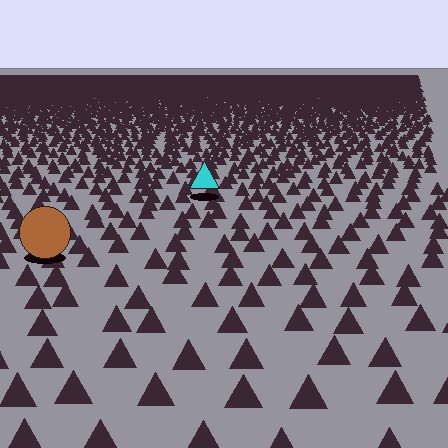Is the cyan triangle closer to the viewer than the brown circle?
No. The brown circle is closer — you can tell from the texture gradient: the ground texture is coarser near it.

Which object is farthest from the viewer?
The cyan triangle is farthest from the viewer. It appears smaller and the ground texture around it is denser.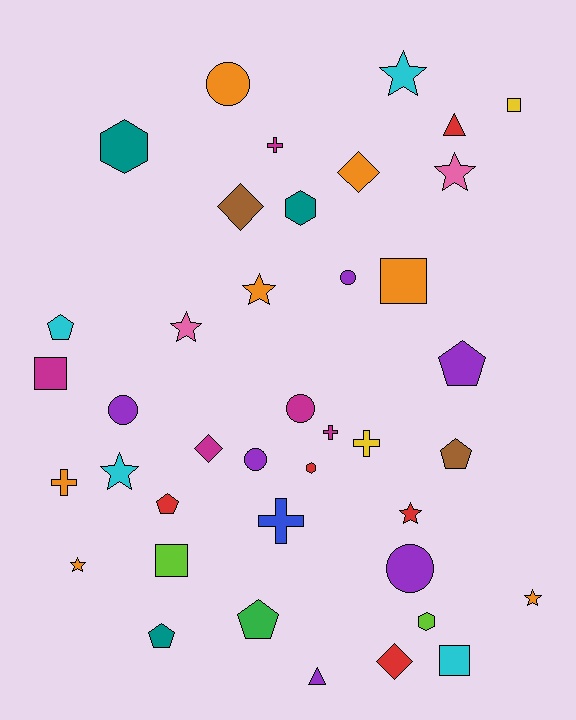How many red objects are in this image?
There are 5 red objects.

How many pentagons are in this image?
There are 6 pentagons.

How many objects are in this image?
There are 40 objects.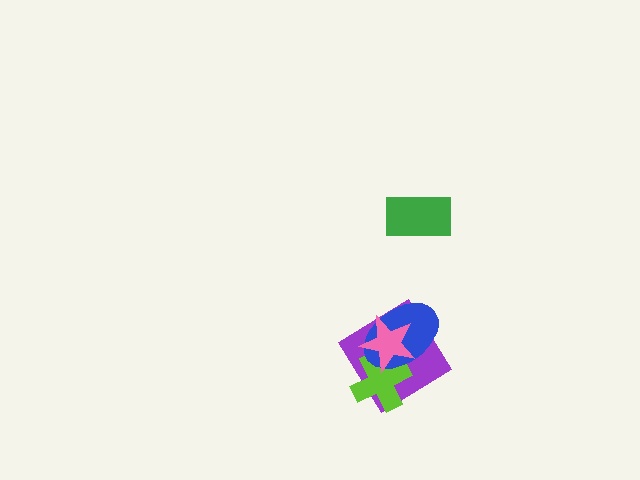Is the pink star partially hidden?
No, no other shape covers it.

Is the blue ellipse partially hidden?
Yes, it is partially covered by another shape.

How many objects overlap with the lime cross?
3 objects overlap with the lime cross.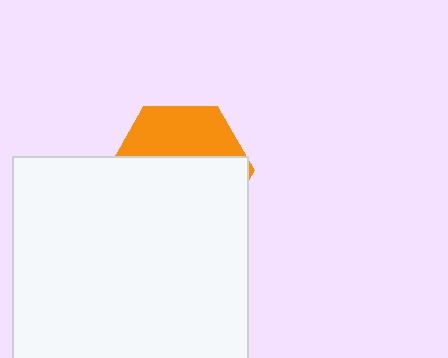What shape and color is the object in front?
The object in front is a white square.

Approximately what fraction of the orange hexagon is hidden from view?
Roughly 64% of the orange hexagon is hidden behind the white square.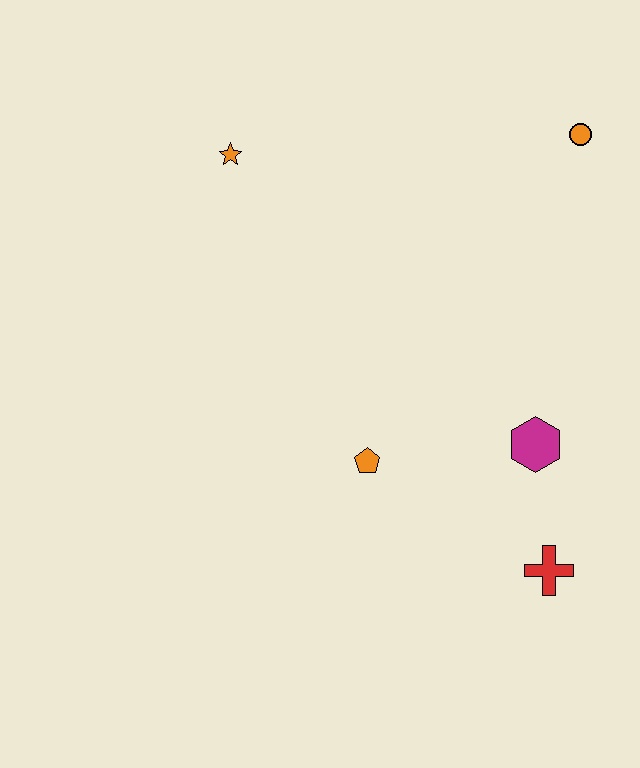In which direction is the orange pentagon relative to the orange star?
The orange pentagon is below the orange star.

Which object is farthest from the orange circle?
The red cross is farthest from the orange circle.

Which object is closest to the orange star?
The orange pentagon is closest to the orange star.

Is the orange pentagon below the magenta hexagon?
Yes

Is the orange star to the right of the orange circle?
No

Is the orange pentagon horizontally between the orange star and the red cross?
Yes